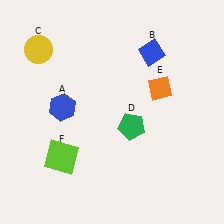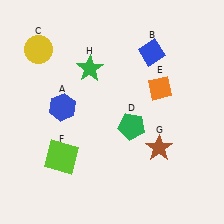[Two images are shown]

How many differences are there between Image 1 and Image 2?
There are 2 differences between the two images.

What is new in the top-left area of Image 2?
A green star (H) was added in the top-left area of Image 2.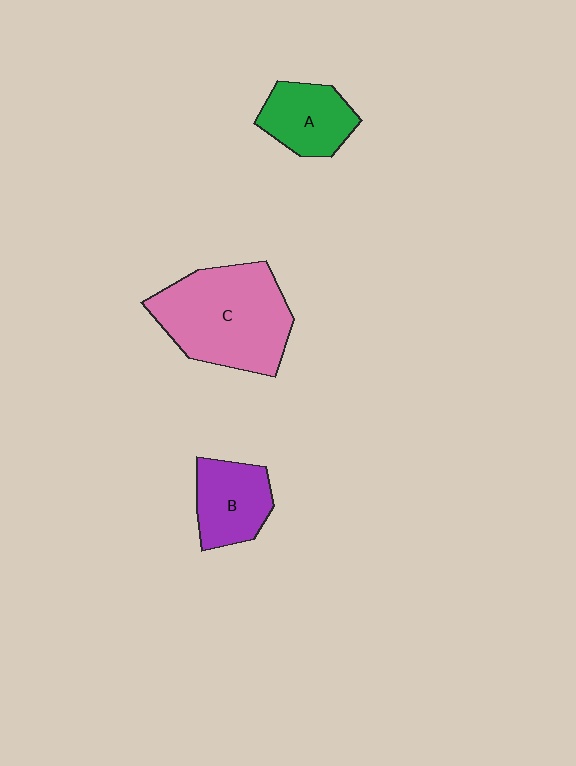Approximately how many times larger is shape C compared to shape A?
Approximately 2.1 times.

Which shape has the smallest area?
Shape A (green).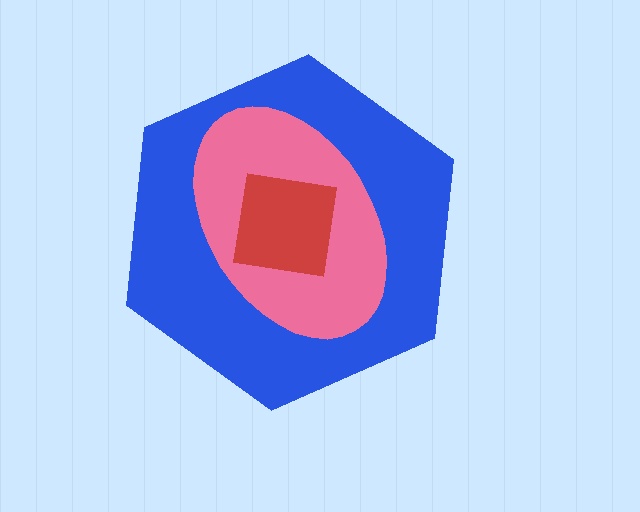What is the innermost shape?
The red square.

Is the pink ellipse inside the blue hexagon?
Yes.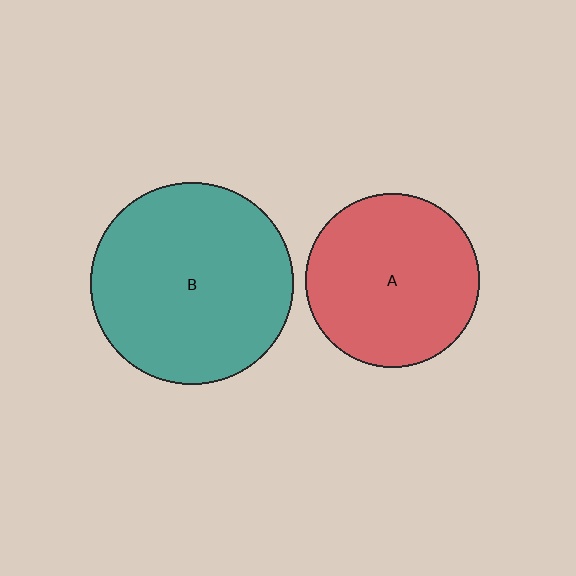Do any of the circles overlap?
No, none of the circles overlap.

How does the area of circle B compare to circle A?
Approximately 1.4 times.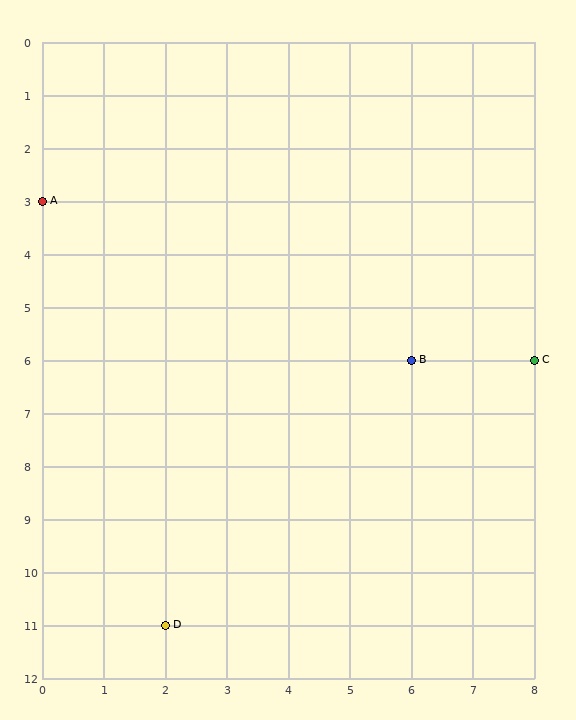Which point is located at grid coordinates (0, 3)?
Point A is at (0, 3).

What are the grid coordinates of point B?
Point B is at grid coordinates (6, 6).